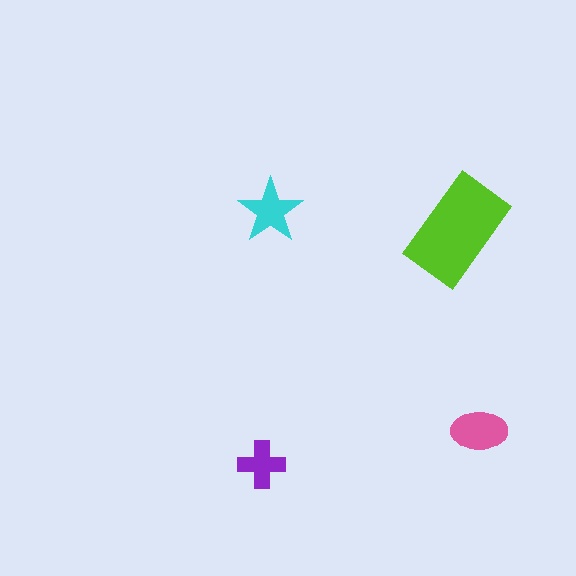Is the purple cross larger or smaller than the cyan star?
Smaller.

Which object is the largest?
The lime rectangle.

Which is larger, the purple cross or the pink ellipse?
The pink ellipse.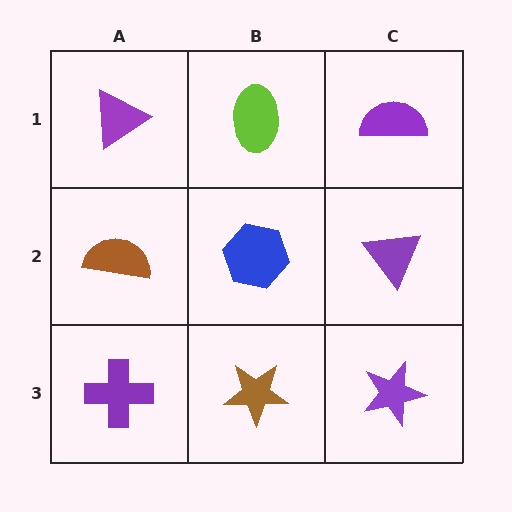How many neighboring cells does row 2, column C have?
3.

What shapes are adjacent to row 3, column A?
A brown semicircle (row 2, column A), a brown star (row 3, column B).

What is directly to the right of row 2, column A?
A blue hexagon.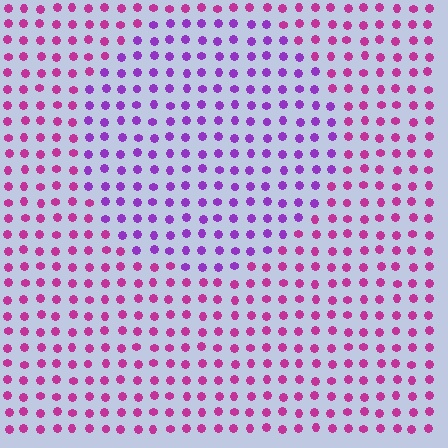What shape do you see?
I see a circle.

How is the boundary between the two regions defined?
The boundary is defined purely by a slight shift in hue (about 37 degrees). Spacing, size, and orientation are identical on both sides.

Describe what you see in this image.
The image is filled with small magenta elements in a uniform arrangement. A circle-shaped region is visible where the elements are tinted to a slightly different hue, forming a subtle color boundary.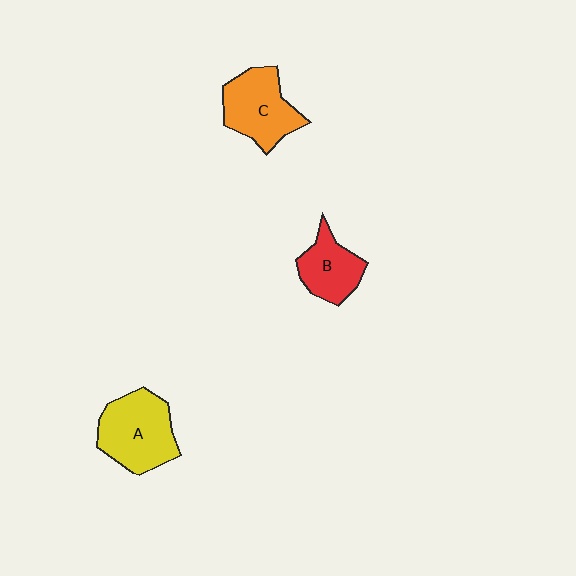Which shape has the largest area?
Shape A (yellow).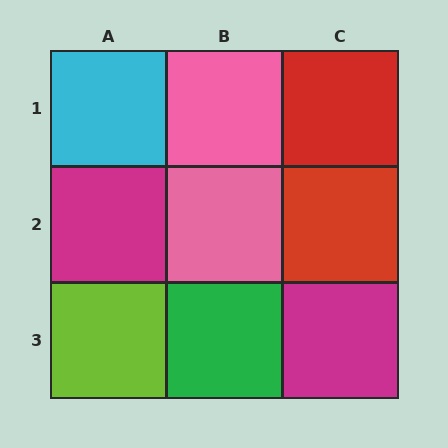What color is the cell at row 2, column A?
Magenta.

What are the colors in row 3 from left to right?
Lime, green, magenta.